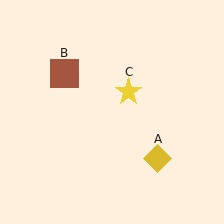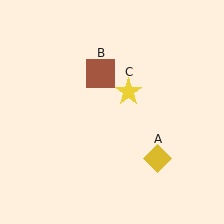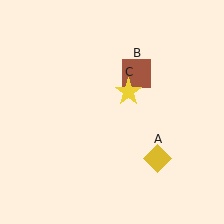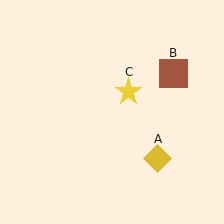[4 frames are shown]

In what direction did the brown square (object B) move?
The brown square (object B) moved right.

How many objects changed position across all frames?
1 object changed position: brown square (object B).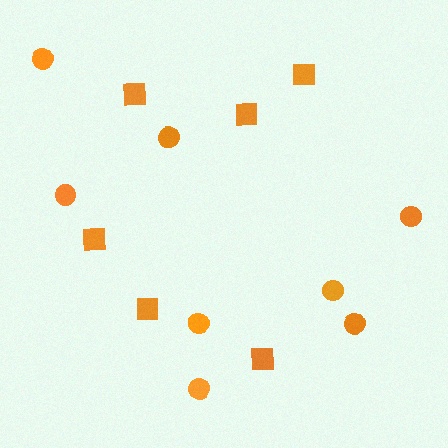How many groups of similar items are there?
There are 2 groups: one group of squares (6) and one group of circles (8).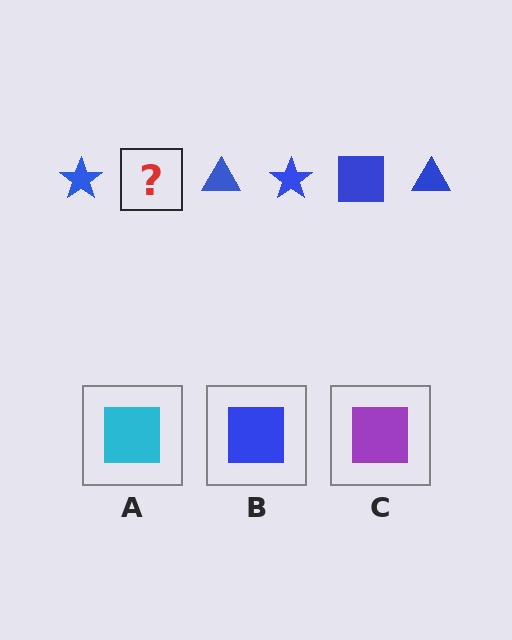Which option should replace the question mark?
Option B.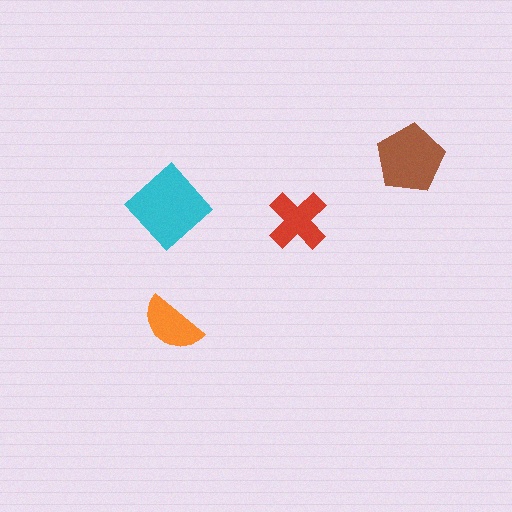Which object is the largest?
The cyan diamond.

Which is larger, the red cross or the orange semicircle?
The red cross.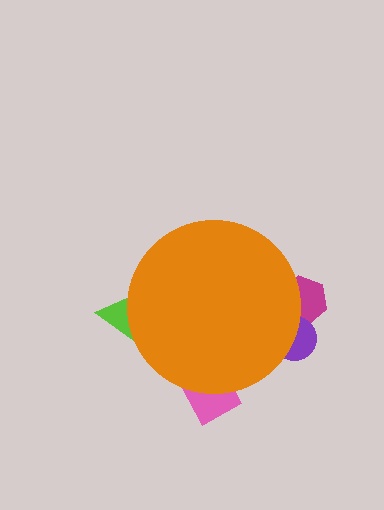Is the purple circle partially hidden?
Yes, the purple circle is partially hidden behind the orange circle.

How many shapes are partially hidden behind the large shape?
4 shapes are partially hidden.